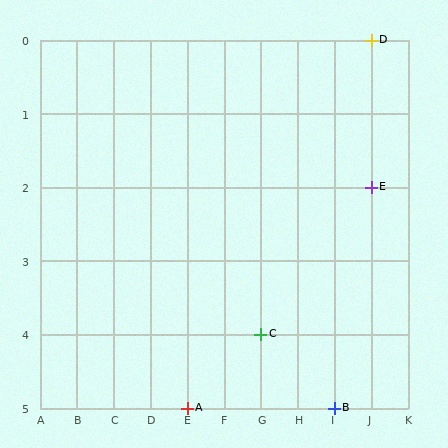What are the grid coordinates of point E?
Point E is at grid coordinates (J, 2).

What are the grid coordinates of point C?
Point C is at grid coordinates (G, 4).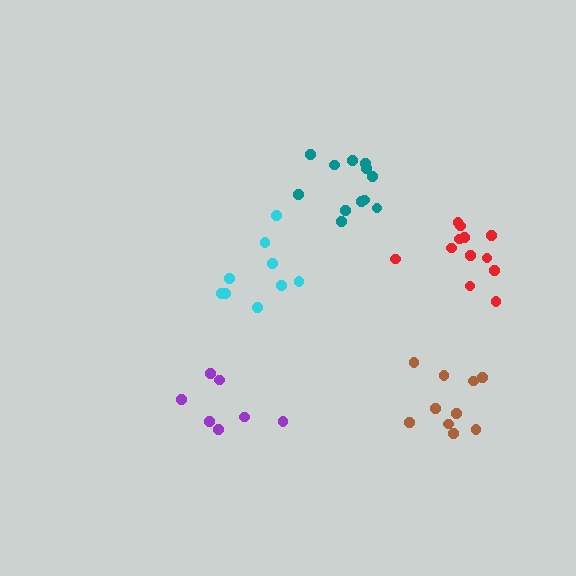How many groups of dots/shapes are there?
There are 5 groups.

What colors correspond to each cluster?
The clusters are colored: cyan, red, purple, brown, teal.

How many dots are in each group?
Group 1: 9 dots, Group 2: 12 dots, Group 3: 7 dots, Group 4: 10 dots, Group 5: 12 dots (50 total).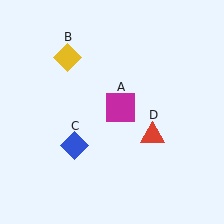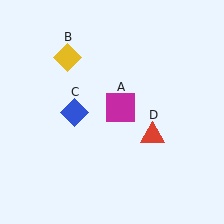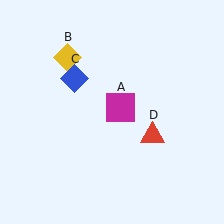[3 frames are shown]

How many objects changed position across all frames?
1 object changed position: blue diamond (object C).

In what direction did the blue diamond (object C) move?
The blue diamond (object C) moved up.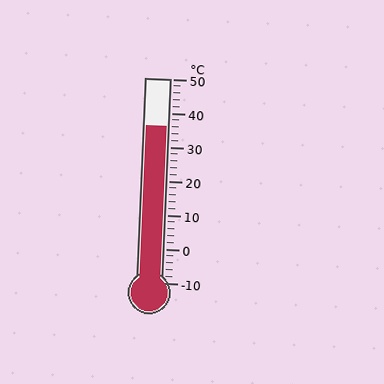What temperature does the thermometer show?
The thermometer shows approximately 36°C.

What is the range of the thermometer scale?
The thermometer scale ranges from -10°C to 50°C.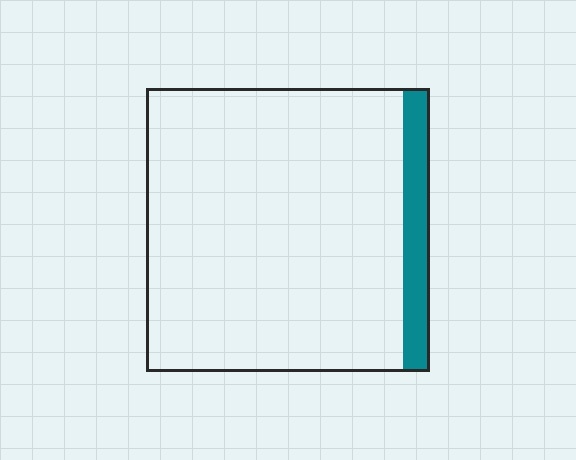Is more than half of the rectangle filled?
No.